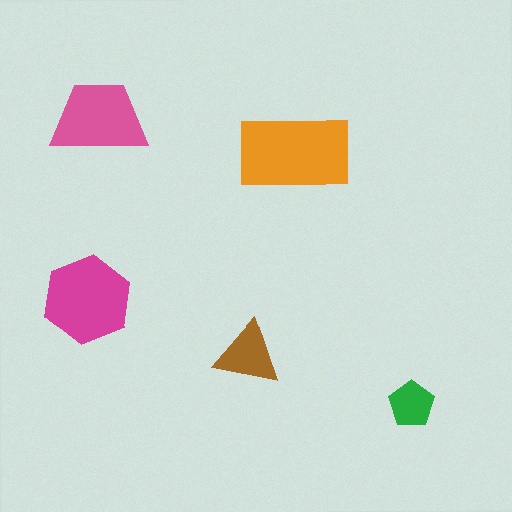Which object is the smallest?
The green pentagon.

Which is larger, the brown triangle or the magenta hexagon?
The magenta hexagon.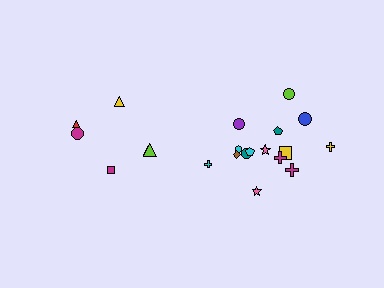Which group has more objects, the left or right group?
The right group.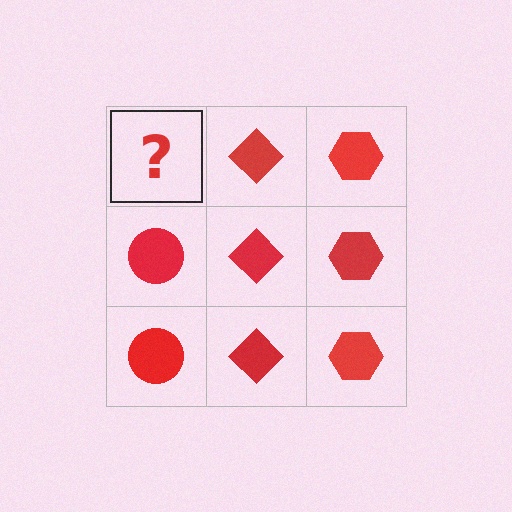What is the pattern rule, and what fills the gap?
The rule is that each column has a consistent shape. The gap should be filled with a red circle.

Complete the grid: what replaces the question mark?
The question mark should be replaced with a red circle.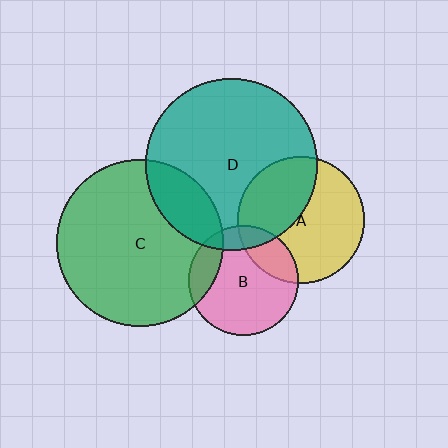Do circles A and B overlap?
Yes.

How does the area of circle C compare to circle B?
Approximately 2.3 times.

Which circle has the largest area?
Circle D (teal).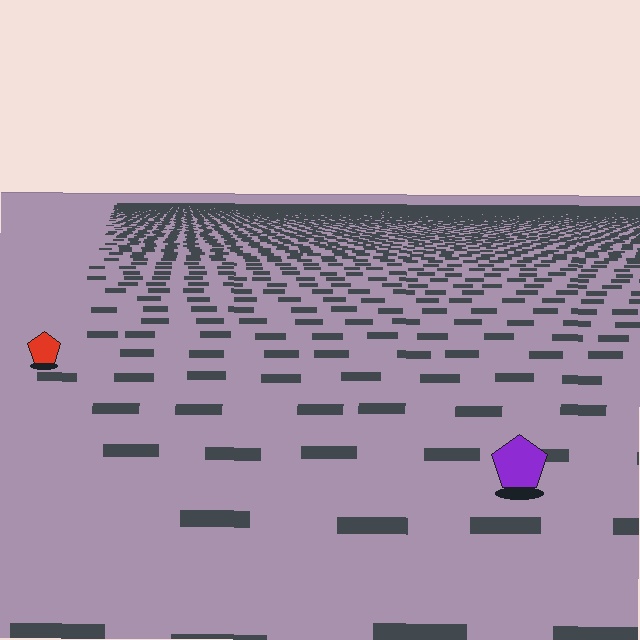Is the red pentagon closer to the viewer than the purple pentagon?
No. The purple pentagon is closer — you can tell from the texture gradient: the ground texture is coarser near it.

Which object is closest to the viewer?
The purple pentagon is closest. The texture marks near it are larger and more spread out.